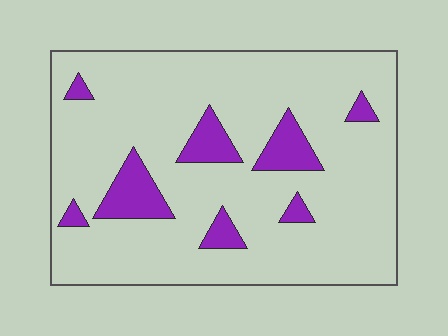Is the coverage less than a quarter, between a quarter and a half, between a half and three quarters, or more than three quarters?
Less than a quarter.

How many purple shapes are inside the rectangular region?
8.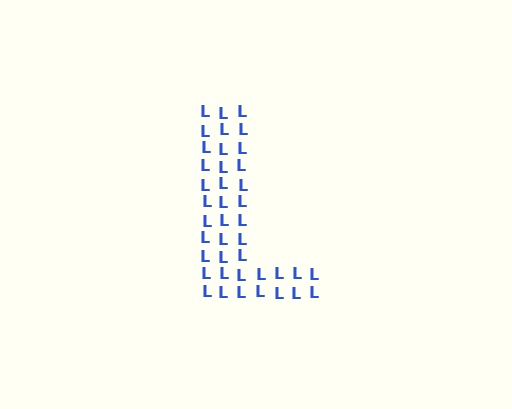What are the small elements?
The small elements are letter L's.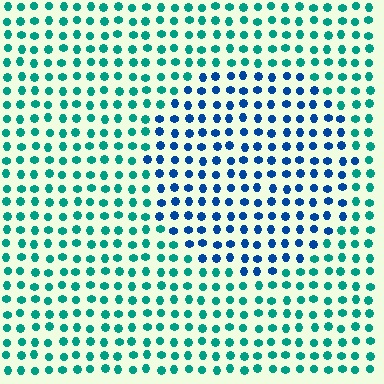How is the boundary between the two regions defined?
The boundary is defined purely by a slight shift in hue (about 45 degrees). Spacing, size, and orientation are identical on both sides.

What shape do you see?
I see a circle.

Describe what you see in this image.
The image is filled with small teal elements in a uniform arrangement. A circle-shaped region is visible where the elements are tinted to a slightly different hue, forming a subtle color boundary.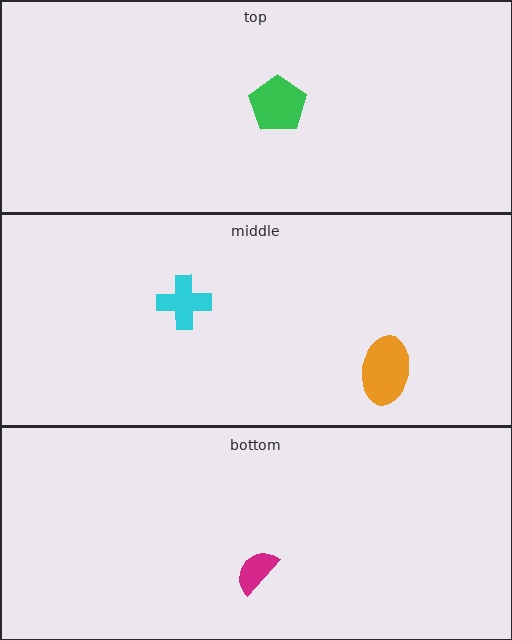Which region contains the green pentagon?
The top region.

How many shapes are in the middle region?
2.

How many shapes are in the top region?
1.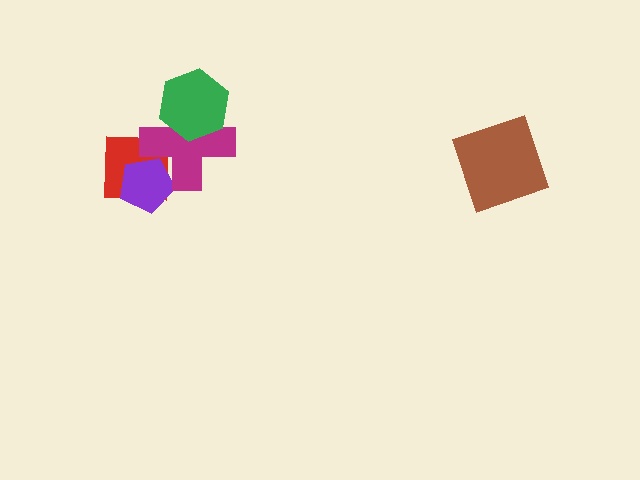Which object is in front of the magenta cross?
The green hexagon is in front of the magenta cross.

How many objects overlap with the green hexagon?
1 object overlaps with the green hexagon.